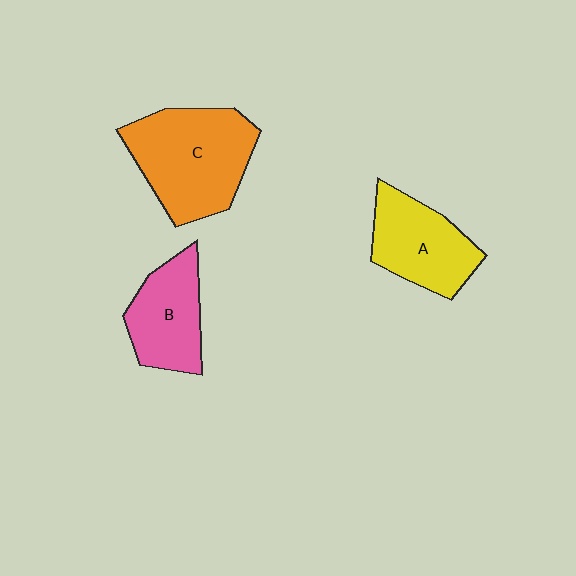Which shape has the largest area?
Shape C (orange).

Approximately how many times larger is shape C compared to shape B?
Approximately 1.6 times.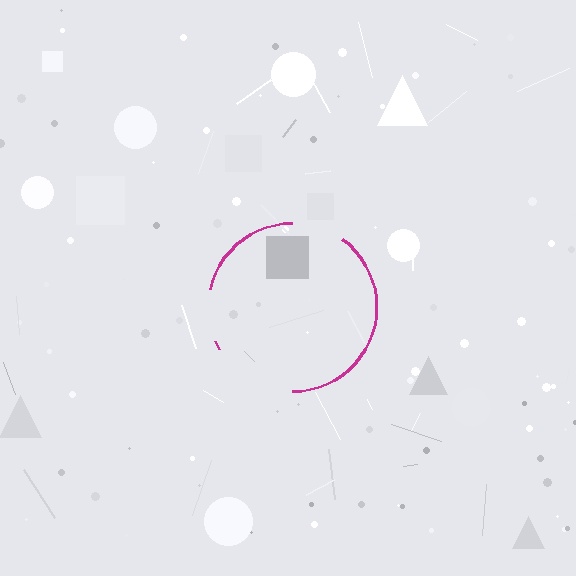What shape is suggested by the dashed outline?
The dashed outline suggests a circle.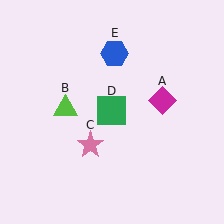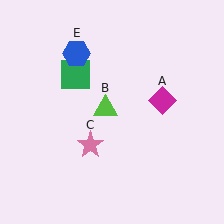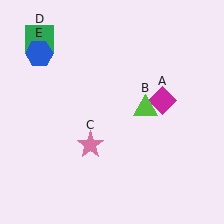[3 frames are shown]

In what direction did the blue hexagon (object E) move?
The blue hexagon (object E) moved left.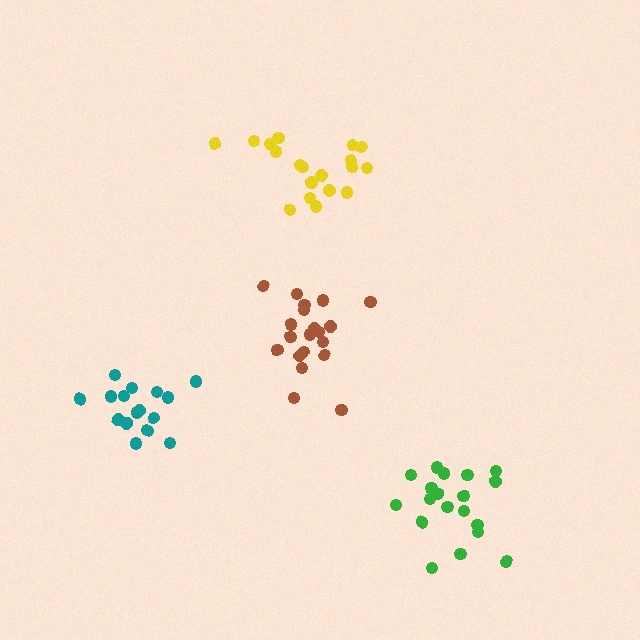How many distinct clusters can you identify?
There are 4 distinct clusters.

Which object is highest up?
The yellow cluster is topmost.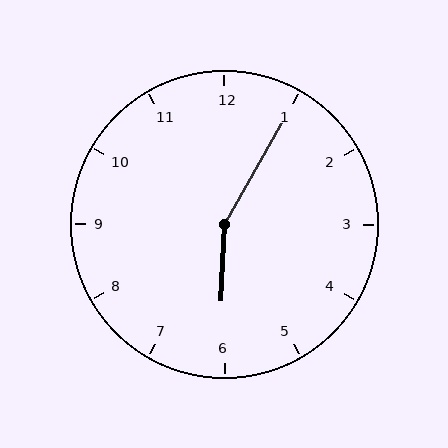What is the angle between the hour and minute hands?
Approximately 152 degrees.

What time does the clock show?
6:05.